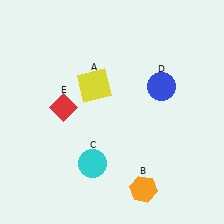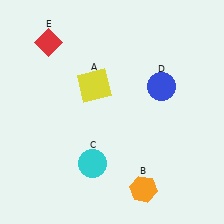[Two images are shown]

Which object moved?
The red diamond (E) moved up.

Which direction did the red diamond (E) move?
The red diamond (E) moved up.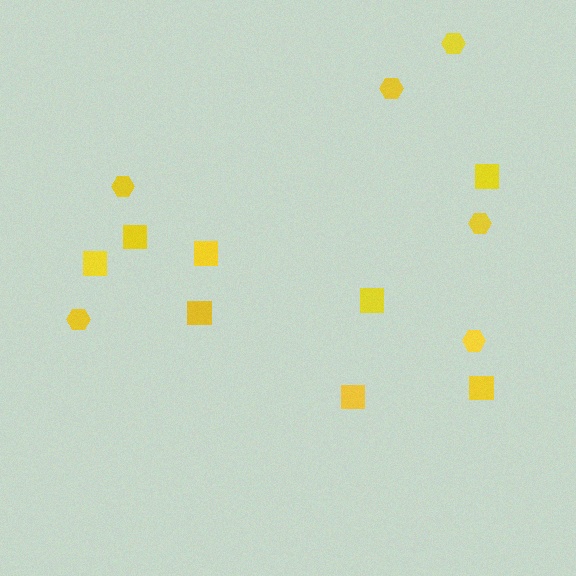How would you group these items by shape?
There are 2 groups: one group of hexagons (6) and one group of squares (8).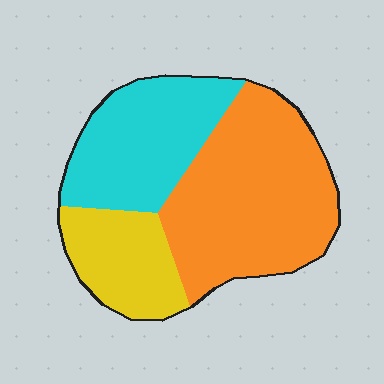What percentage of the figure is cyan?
Cyan covers 31% of the figure.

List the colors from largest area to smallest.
From largest to smallest: orange, cyan, yellow.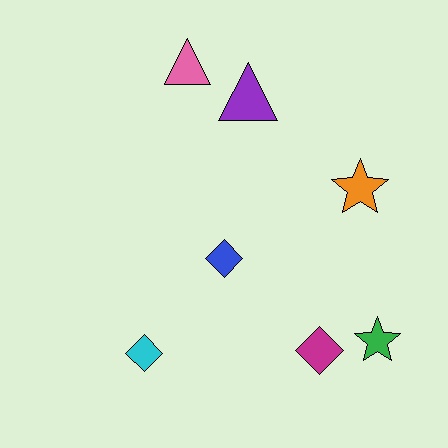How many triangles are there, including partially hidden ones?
There are 2 triangles.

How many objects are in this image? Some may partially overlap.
There are 7 objects.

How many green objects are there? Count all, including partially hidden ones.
There is 1 green object.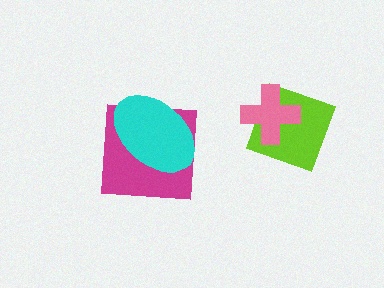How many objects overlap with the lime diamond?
1 object overlaps with the lime diamond.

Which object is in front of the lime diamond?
The pink cross is in front of the lime diamond.